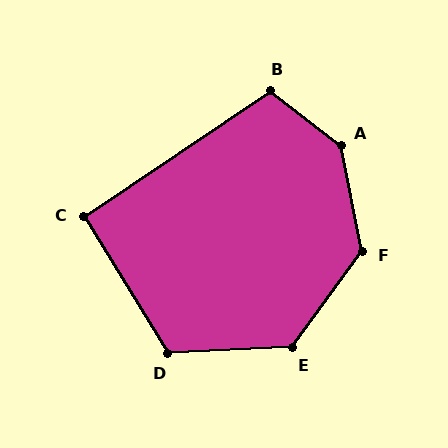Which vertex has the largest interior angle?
A, at approximately 139 degrees.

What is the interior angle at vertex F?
Approximately 133 degrees (obtuse).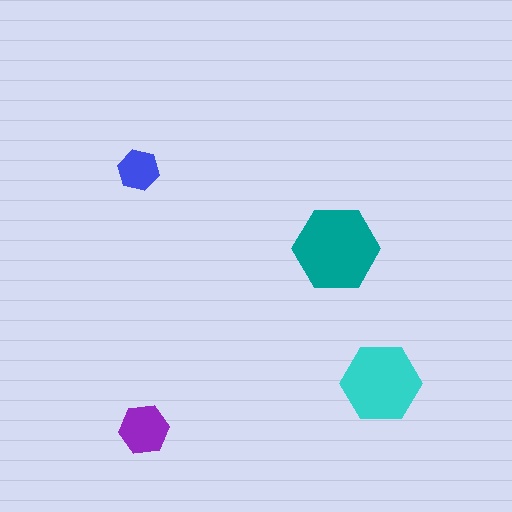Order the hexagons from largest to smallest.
the teal one, the cyan one, the purple one, the blue one.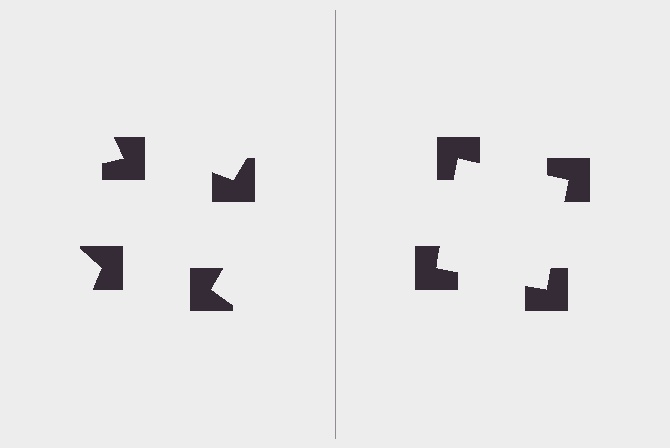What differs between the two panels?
The notched squares are positioned identically on both sides; only the wedge orientations differ. On the right they align to a square; on the left they are misaligned.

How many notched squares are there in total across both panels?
8 — 4 on each side.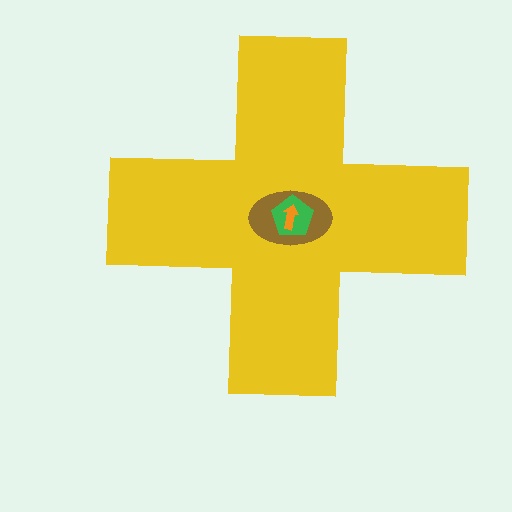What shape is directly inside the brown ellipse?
The green pentagon.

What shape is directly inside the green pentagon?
The orange arrow.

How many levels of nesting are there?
4.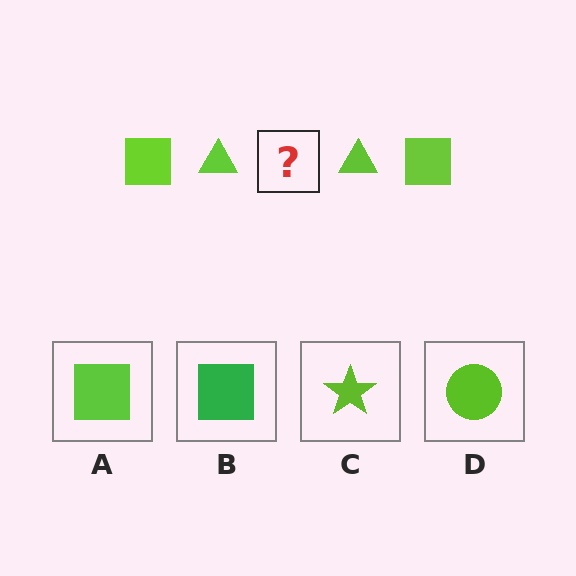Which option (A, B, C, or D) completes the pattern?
A.